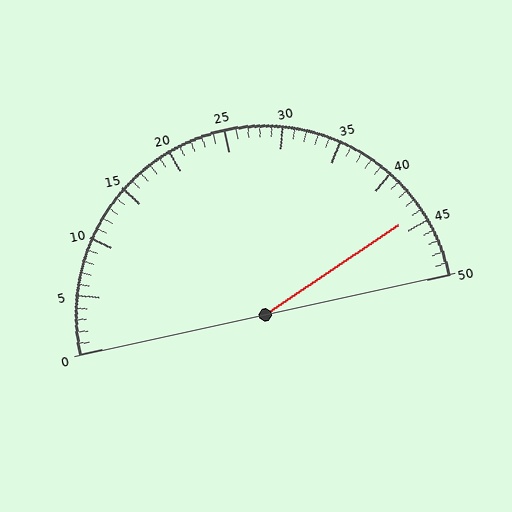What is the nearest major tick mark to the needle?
The nearest major tick mark is 45.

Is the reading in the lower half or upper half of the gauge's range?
The reading is in the upper half of the range (0 to 50).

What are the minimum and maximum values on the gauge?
The gauge ranges from 0 to 50.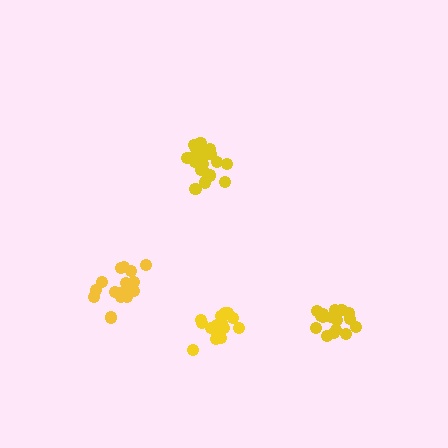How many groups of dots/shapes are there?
There are 4 groups.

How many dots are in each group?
Group 1: 20 dots, Group 2: 20 dots, Group 3: 15 dots, Group 4: 16 dots (71 total).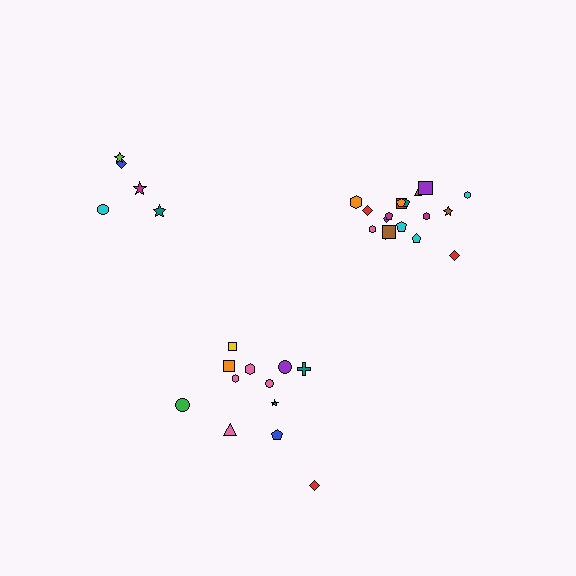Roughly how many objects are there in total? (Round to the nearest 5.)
Roughly 35 objects in total.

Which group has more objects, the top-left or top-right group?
The top-right group.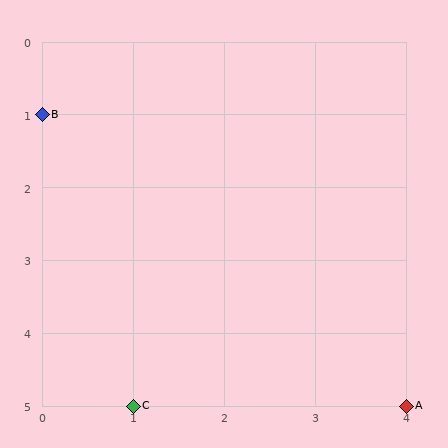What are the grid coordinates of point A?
Point A is at grid coordinates (4, 5).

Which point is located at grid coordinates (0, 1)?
Point B is at (0, 1).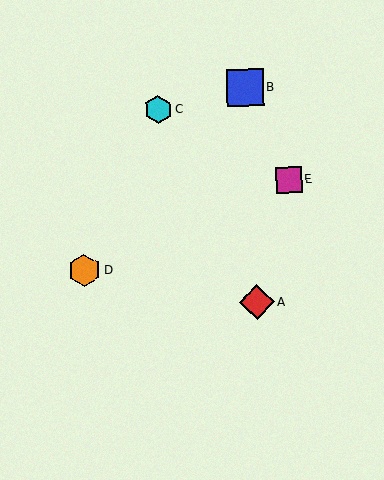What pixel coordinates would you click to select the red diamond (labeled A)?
Click at (257, 302) to select the red diamond A.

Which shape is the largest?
The blue square (labeled B) is the largest.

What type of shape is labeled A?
Shape A is a red diamond.